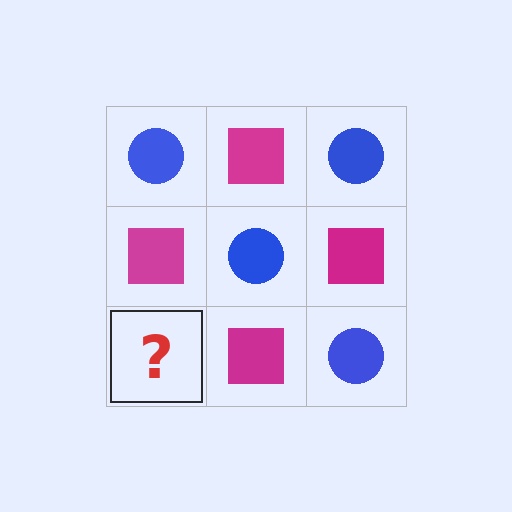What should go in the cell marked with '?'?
The missing cell should contain a blue circle.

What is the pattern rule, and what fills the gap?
The rule is that it alternates blue circle and magenta square in a checkerboard pattern. The gap should be filled with a blue circle.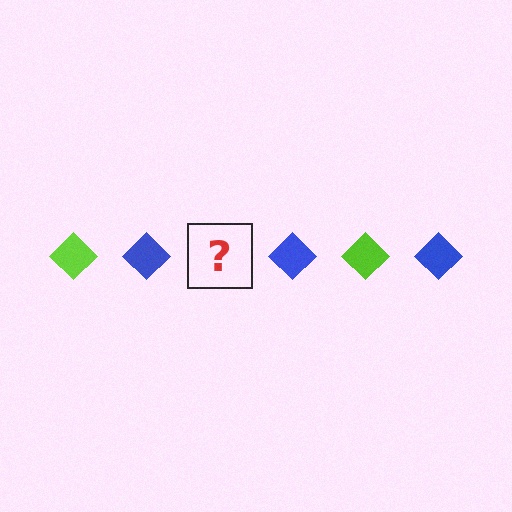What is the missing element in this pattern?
The missing element is a lime diamond.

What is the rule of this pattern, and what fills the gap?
The rule is that the pattern cycles through lime, blue diamonds. The gap should be filled with a lime diamond.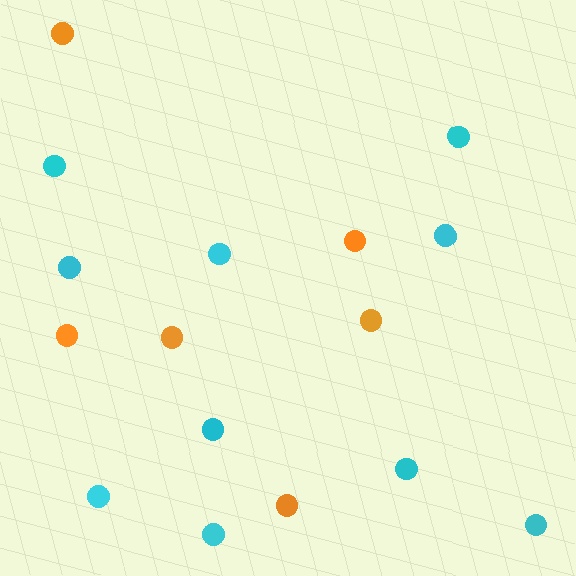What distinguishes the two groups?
There are 2 groups: one group of orange circles (6) and one group of cyan circles (10).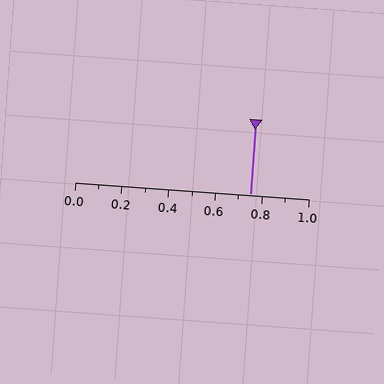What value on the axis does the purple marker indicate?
The marker indicates approximately 0.75.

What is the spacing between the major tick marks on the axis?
The major ticks are spaced 0.2 apart.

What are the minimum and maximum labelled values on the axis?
The axis runs from 0.0 to 1.0.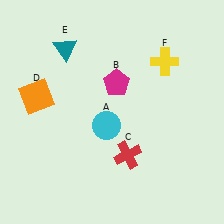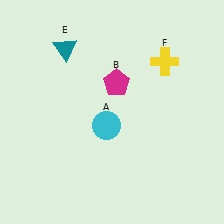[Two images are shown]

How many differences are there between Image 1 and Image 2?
There are 2 differences between the two images.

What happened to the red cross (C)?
The red cross (C) was removed in Image 2. It was in the bottom-right area of Image 1.